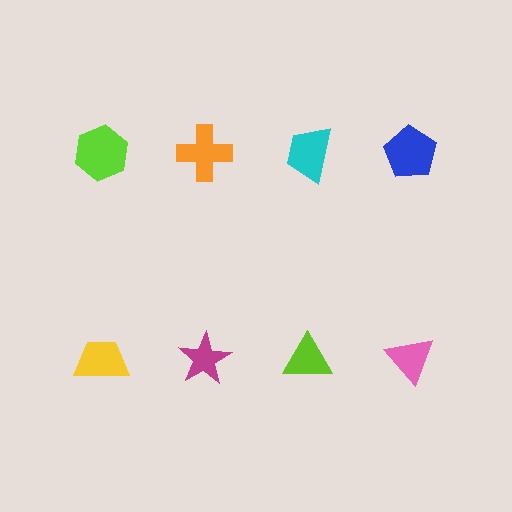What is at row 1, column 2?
An orange cross.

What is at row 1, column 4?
A blue pentagon.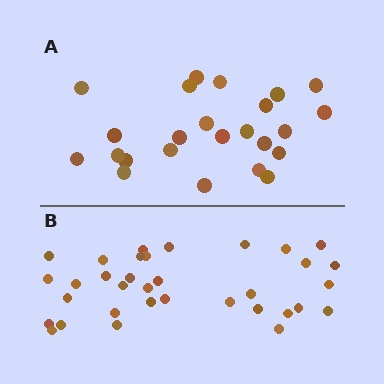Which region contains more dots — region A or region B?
Region B (the bottom region) has more dots.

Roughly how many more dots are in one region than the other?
Region B has roughly 10 or so more dots than region A.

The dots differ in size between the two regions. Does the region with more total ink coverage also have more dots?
No. Region A has more total ink coverage because its dots are larger, but region B actually contains more individual dots. Total area can be misleading — the number of items is what matters here.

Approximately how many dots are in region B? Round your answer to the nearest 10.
About 30 dots. (The exact count is 34, which rounds to 30.)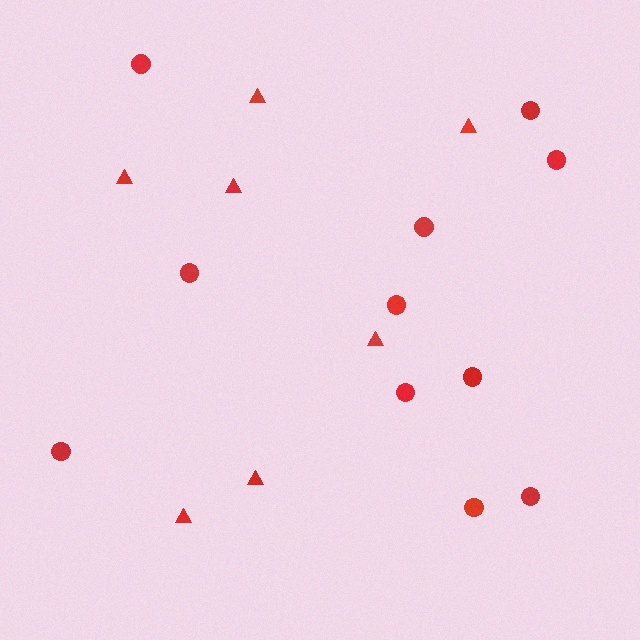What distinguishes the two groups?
There are 2 groups: one group of triangles (7) and one group of circles (11).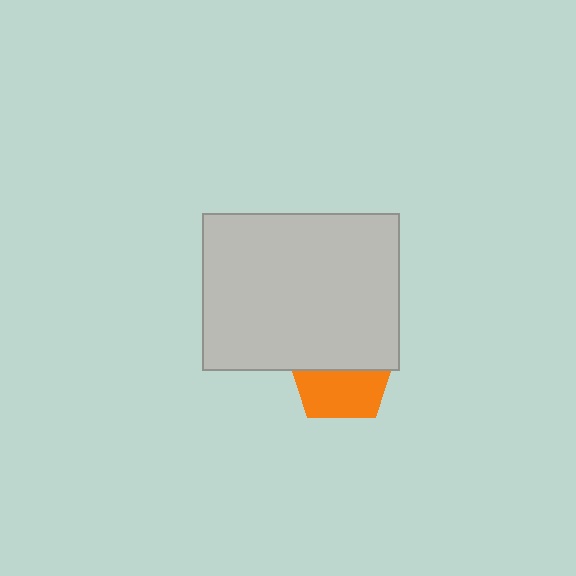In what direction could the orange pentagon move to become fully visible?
The orange pentagon could move down. That would shift it out from behind the light gray rectangle entirely.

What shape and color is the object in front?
The object in front is a light gray rectangle.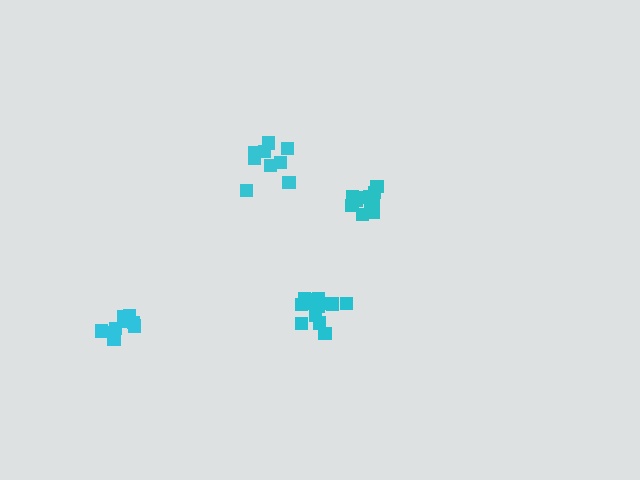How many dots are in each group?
Group 1: 9 dots, Group 2: 10 dots, Group 3: 13 dots, Group 4: 13 dots (45 total).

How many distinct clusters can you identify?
There are 4 distinct clusters.